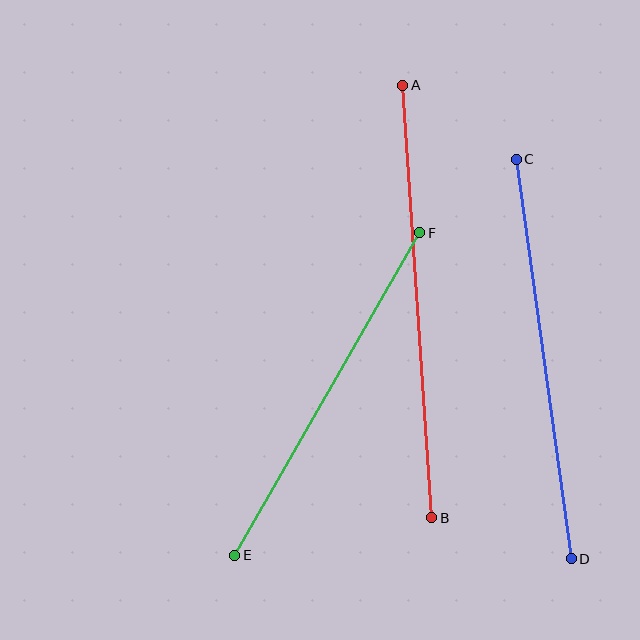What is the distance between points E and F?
The distance is approximately 372 pixels.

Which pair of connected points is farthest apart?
Points A and B are farthest apart.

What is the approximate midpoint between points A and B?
The midpoint is at approximately (417, 301) pixels.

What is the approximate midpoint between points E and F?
The midpoint is at approximately (327, 394) pixels.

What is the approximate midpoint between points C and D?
The midpoint is at approximately (544, 359) pixels.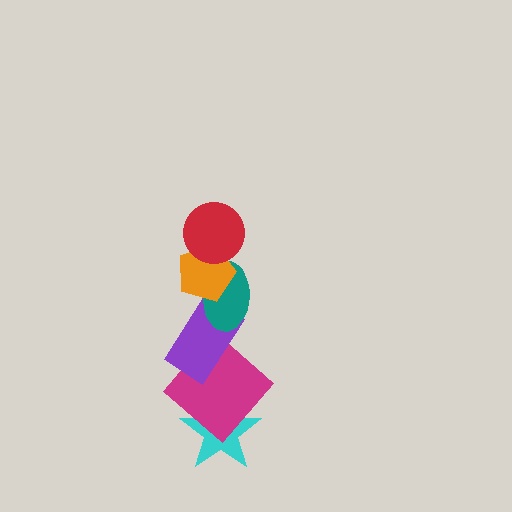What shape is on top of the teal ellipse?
The orange pentagon is on top of the teal ellipse.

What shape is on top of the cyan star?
The magenta diamond is on top of the cyan star.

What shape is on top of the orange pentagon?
The red circle is on top of the orange pentagon.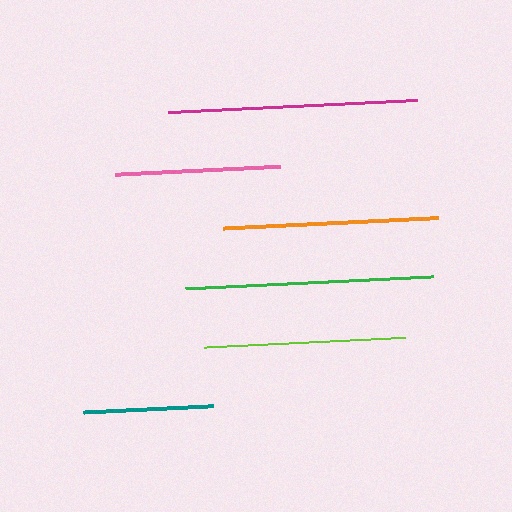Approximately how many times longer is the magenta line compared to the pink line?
The magenta line is approximately 1.5 times the length of the pink line.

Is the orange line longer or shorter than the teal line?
The orange line is longer than the teal line.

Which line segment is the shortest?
The teal line is the shortest at approximately 130 pixels.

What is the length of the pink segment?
The pink segment is approximately 164 pixels long.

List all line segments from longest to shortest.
From longest to shortest: magenta, green, orange, lime, pink, teal.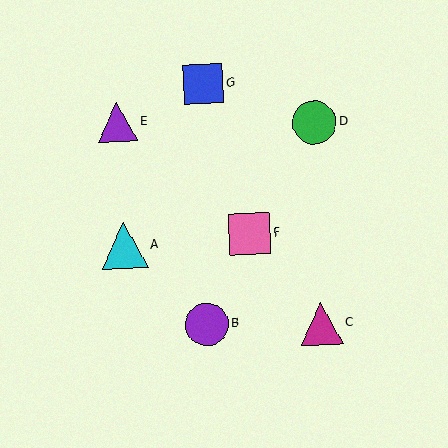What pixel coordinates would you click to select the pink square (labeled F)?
Click at (249, 234) to select the pink square F.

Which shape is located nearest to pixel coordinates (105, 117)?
The purple triangle (labeled E) at (117, 122) is nearest to that location.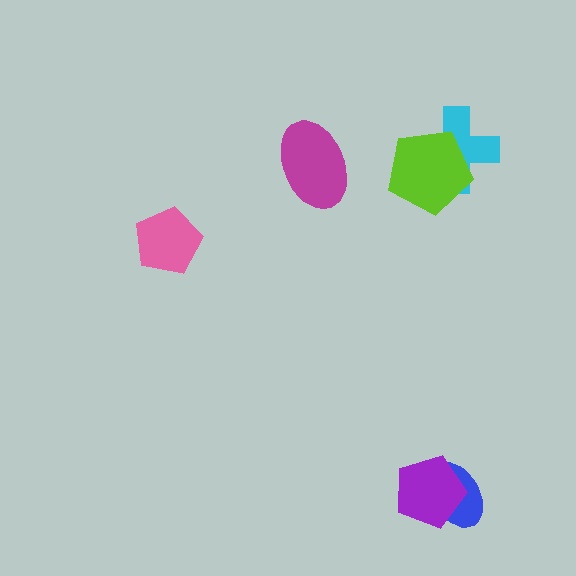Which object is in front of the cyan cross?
The lime pentagon is in front of the cyan cross.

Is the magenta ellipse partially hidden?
No, no other shape covers it.